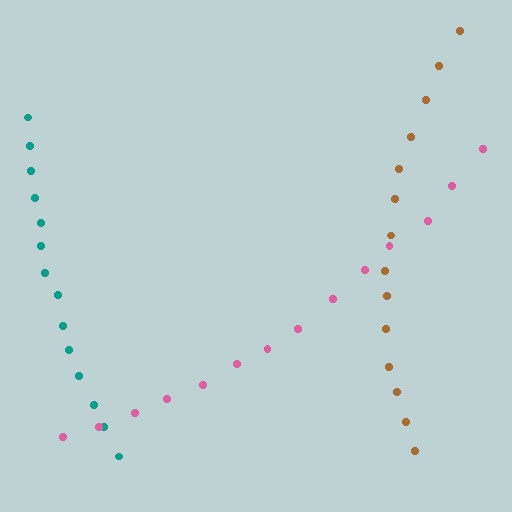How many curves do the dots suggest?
There are 3 distinct paths.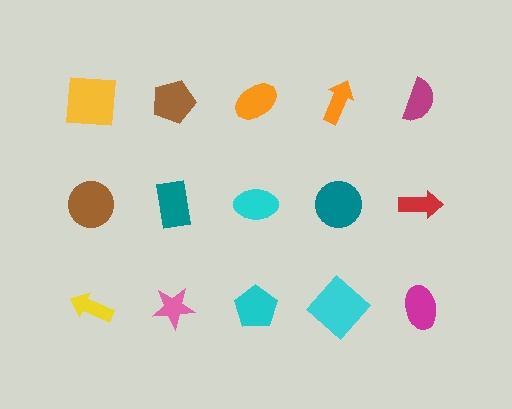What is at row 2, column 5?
A red arrow.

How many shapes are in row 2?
5 shapes.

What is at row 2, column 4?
A teal circle.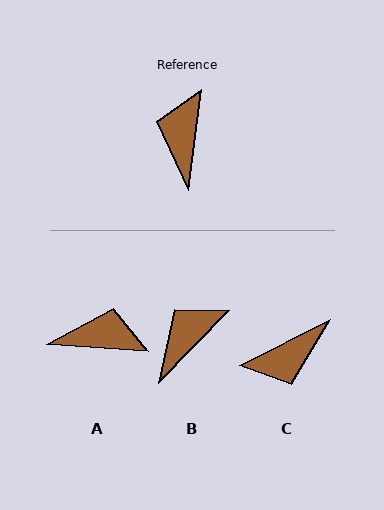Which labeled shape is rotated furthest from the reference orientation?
C, about 124 degrees away.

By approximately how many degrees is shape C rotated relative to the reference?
Approximately 124 degrees counter-clockwise.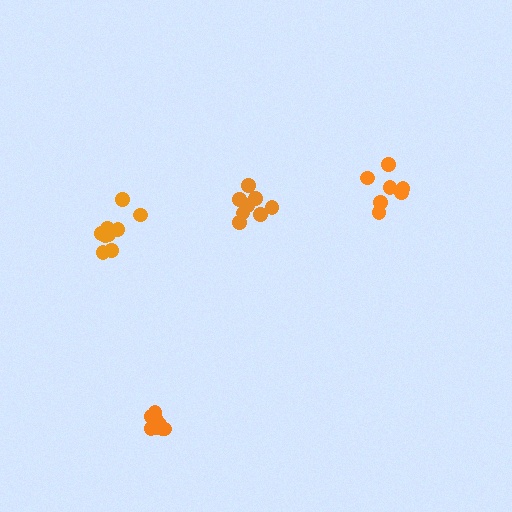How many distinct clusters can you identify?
There are 4 distinct clusters.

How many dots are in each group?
Group 1: 8 dots, Group 2: 8 dots, Group 3: 9 dots, Group 4: 9 dots (34 total).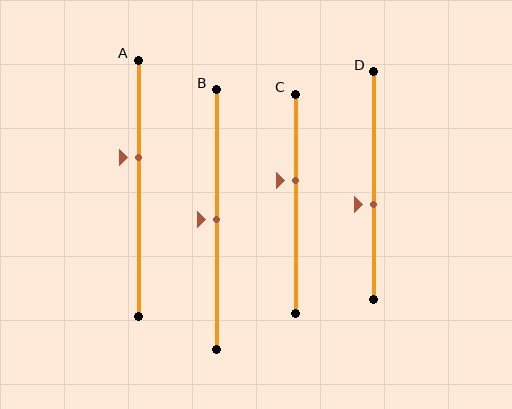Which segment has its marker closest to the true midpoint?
Segment B has its marker closest to the true midpoint.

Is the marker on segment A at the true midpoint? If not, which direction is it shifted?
No, the marker on segment A is shifted upward by about 12% of the segment length.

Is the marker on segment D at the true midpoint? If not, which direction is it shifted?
No, the marker on segment D is shifted downward by about 8% of the segment length.